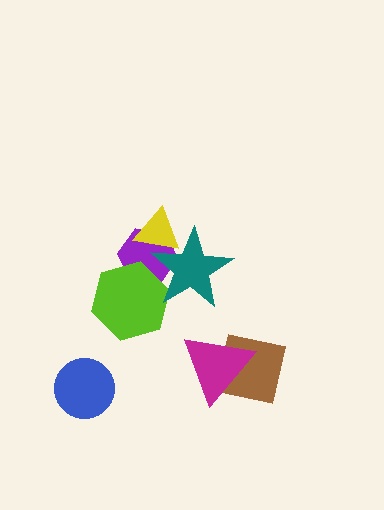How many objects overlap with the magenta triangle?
1 object overlaps with the magenta triangle.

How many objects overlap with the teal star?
3 objects overlap with the teal star.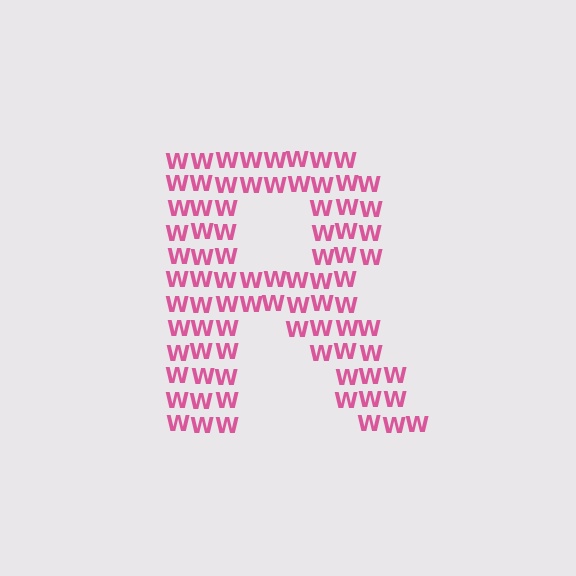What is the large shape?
The large shape is the letter R.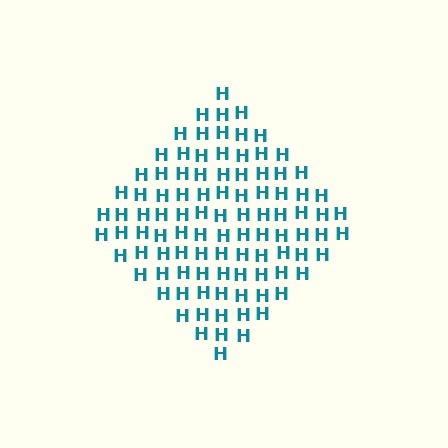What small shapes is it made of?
It is made of small letter H's.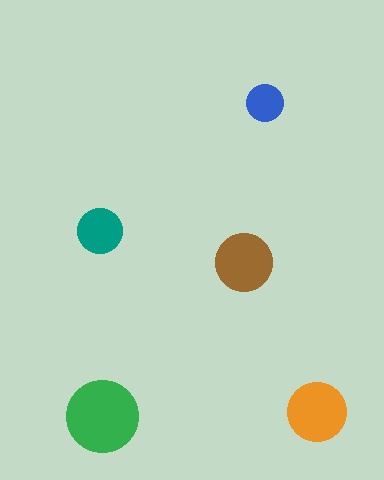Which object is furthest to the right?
The orange circle is rightmost.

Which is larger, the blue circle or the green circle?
The green one.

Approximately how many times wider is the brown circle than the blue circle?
About 1.5 times wider.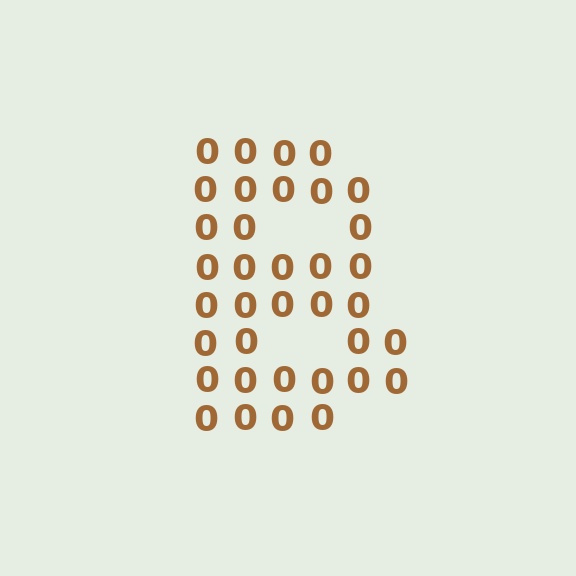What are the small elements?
The small elements are digit 0's.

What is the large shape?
The large shape is the letter B.